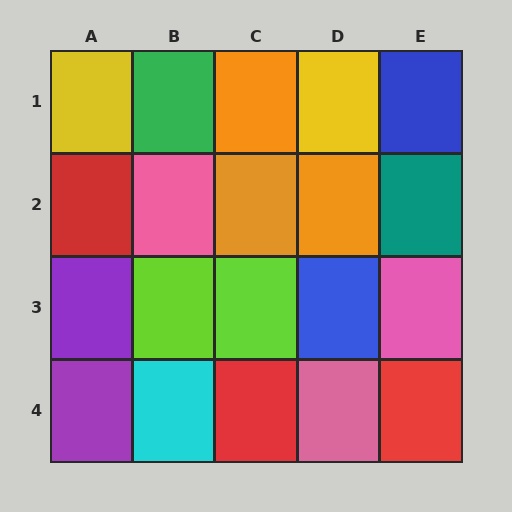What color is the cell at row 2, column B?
Pink.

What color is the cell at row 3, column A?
Purple.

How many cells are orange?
3 cells are orange.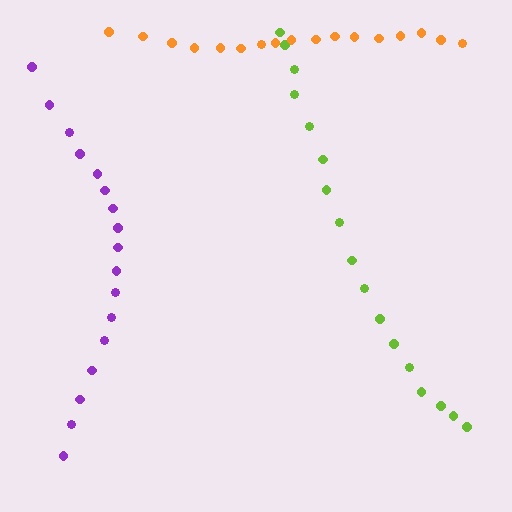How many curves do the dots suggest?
There are 3 distinct paths.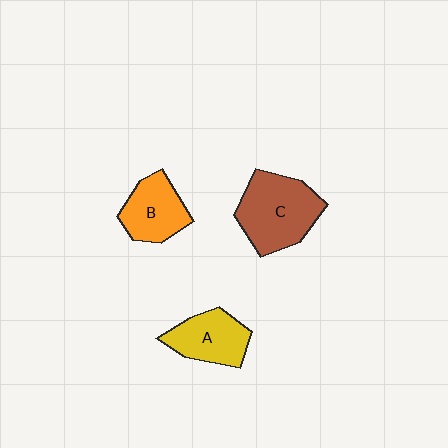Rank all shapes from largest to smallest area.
From largest to smallest: C (brown), A (yellow), B (orange).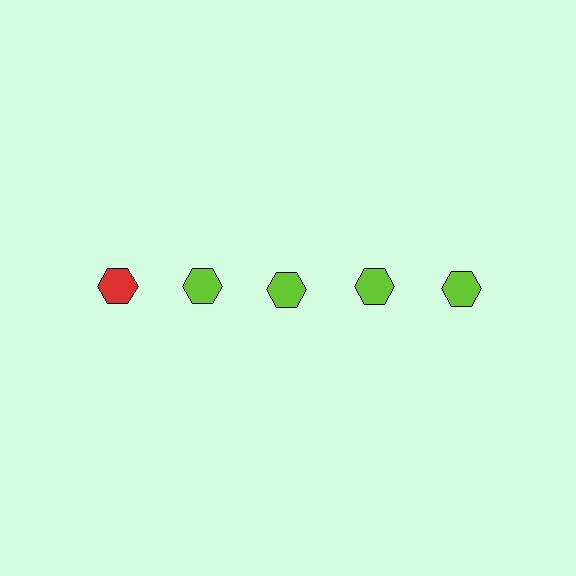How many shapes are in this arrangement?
There are 5 shapes arranged in a grid pattern.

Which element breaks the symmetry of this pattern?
The red hexagon in the top row, leftmost column breaks the symmetry. All other shapes are lime hexagons.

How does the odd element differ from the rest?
It has a different color: red instead of lime.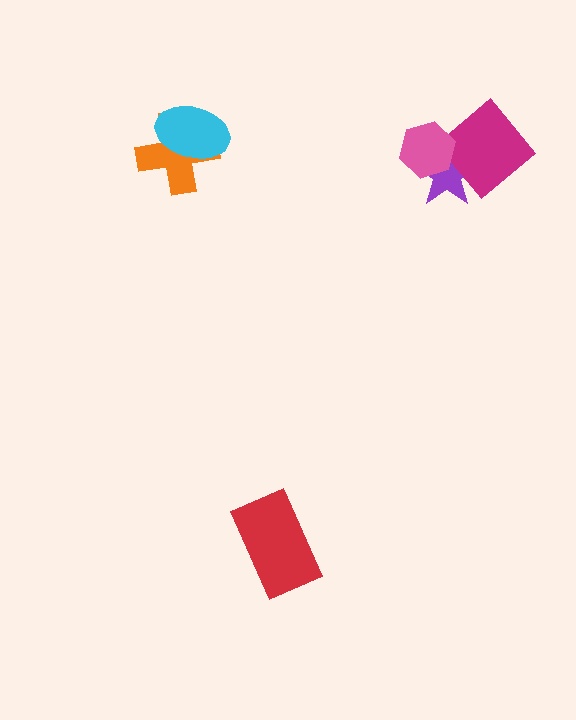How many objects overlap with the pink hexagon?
2 objects overlap with the pink hexagon.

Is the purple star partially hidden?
Yes, it is partially covered by another shape.